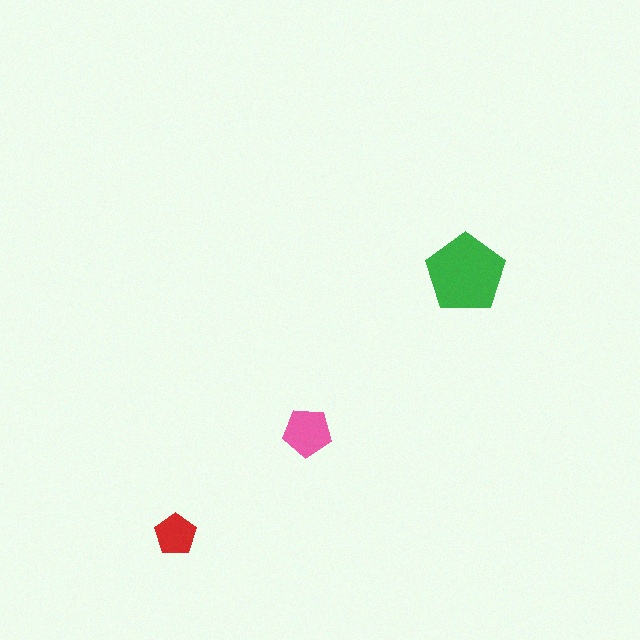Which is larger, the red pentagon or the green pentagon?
The green one.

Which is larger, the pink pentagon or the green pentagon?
The green one.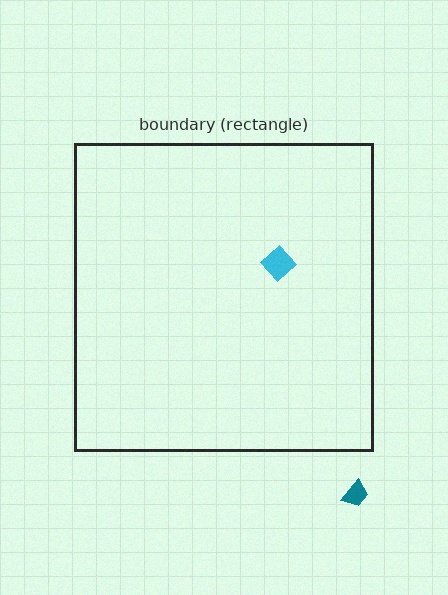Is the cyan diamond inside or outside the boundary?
Inside.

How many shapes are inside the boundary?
1 inside, 1 outside.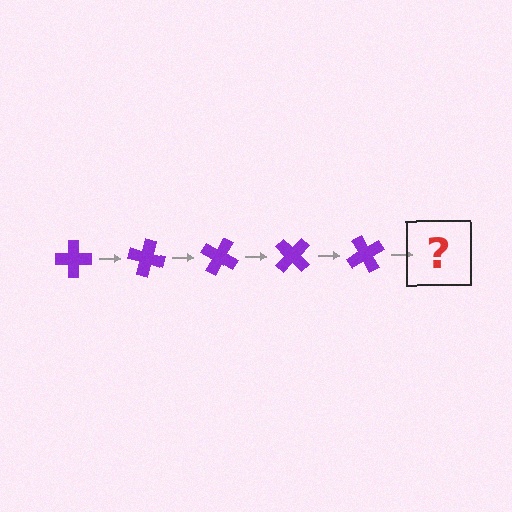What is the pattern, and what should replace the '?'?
The pattern is that the cross rotates 15 degrees each step. The '?' should be a purple cross rotated 75 degrees.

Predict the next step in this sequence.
The next step is a purple cross rotated 75 degrees.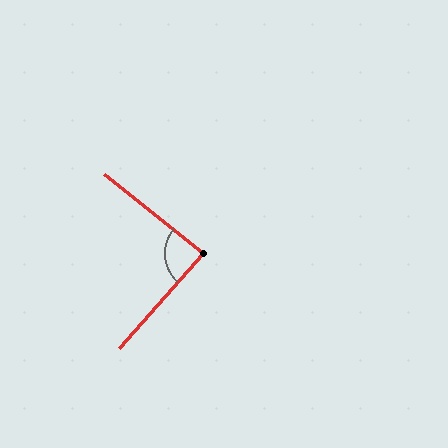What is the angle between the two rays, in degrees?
Approximately 87 degrees.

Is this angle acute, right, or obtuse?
It is approximately a right angle.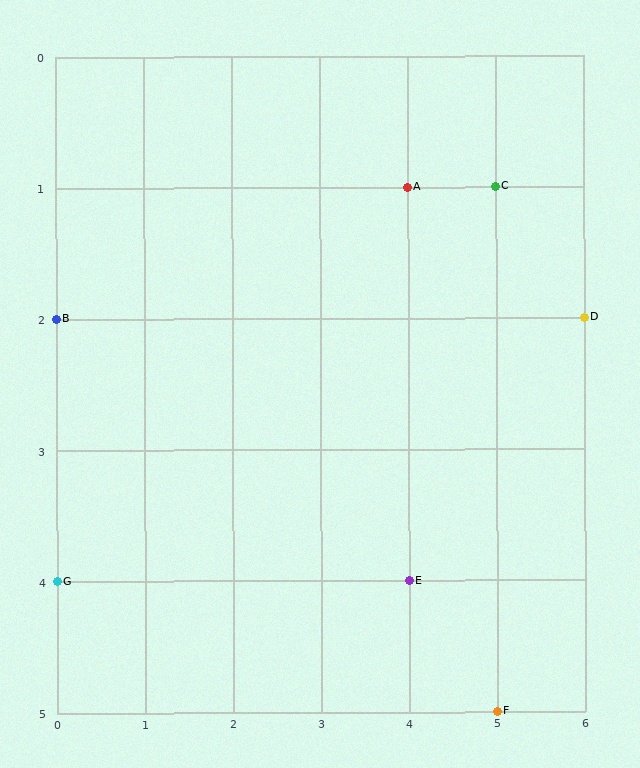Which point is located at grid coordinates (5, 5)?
Point F is at (5, 5).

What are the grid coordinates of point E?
Point E is at grid coordinates (4, 4).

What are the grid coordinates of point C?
Point C is at grid coordinates (5, 1).